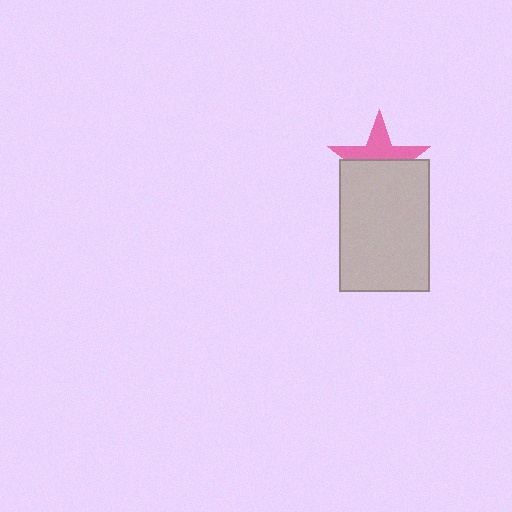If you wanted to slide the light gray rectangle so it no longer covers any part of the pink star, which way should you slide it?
Slide it down — that is the most direct way to separate the two shapes.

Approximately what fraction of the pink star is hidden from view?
Roughly 53% of the pink star is hidden behind the light gray rectangle.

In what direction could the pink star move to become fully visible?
The pink star could move up. That would shift it out from behind the light gray rectangle entirely.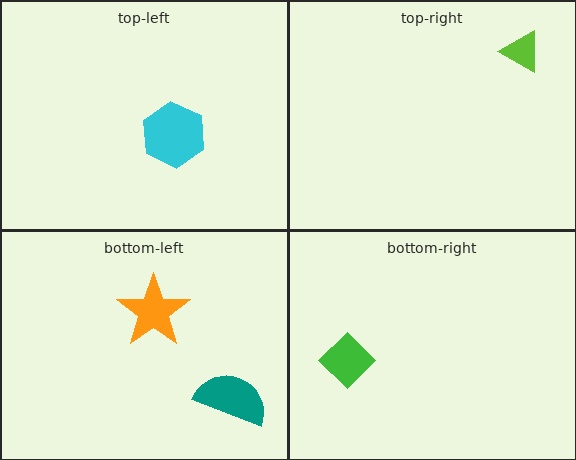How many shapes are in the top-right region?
1.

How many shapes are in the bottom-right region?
1.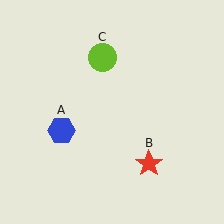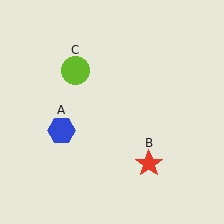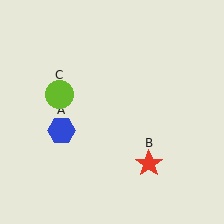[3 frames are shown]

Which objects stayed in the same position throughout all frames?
Blue hexagon (object A) and red star (object B) remained stationary.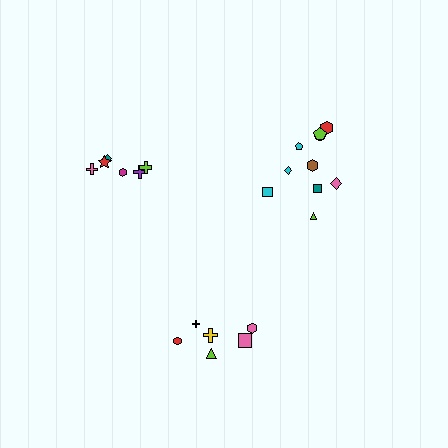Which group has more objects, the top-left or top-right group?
The top-right group.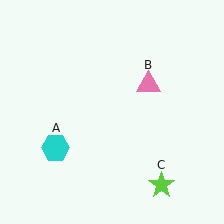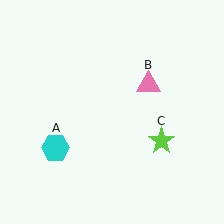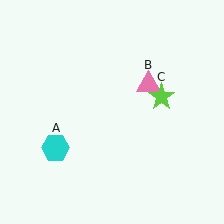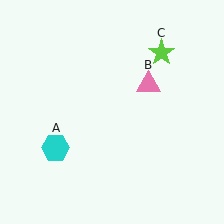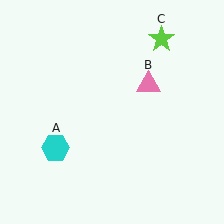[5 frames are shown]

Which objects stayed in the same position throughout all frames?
Cyan hexagon (object A) and pink triangle (object B) remained stationary.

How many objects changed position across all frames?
1 object changed position: lime star (object C).